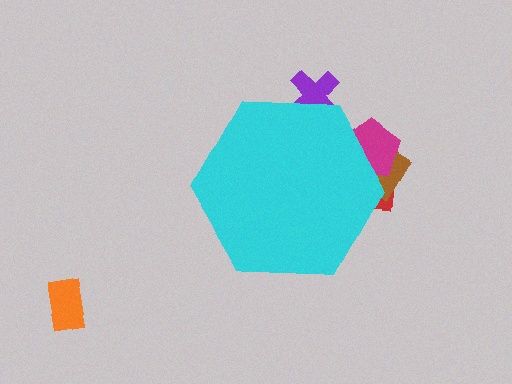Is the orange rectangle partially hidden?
No, the orange rectangle is fully visible.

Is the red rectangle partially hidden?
Yes, the red rectangle is partially hidden behind the cyan hexagon.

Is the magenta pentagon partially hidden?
Yes, the magenta pentagon is partially hidden behind the cyan hexagon.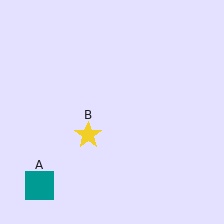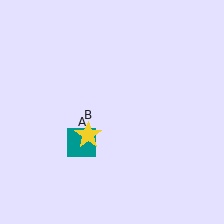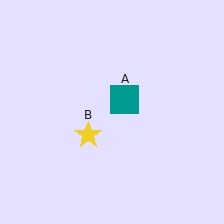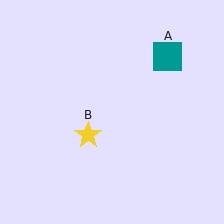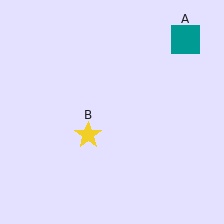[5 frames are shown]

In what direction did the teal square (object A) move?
The teal square (object A) moved up and to the right.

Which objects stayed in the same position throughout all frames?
Yellow star (object B) remained stationary.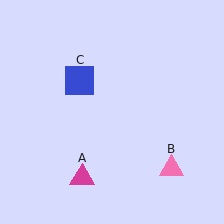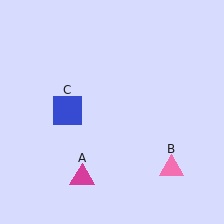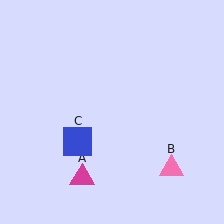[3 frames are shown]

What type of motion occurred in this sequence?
The blue square (object C) rotated counterclockwise around the center of the scene.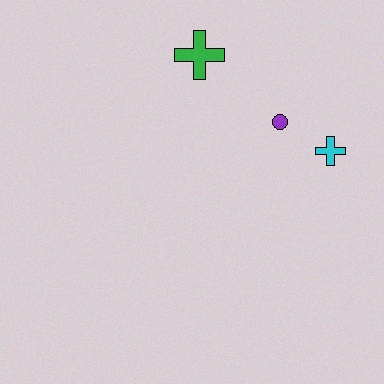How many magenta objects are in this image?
There are no magenta objects.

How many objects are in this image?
There are 3 objects.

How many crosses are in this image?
There are 2 crosses.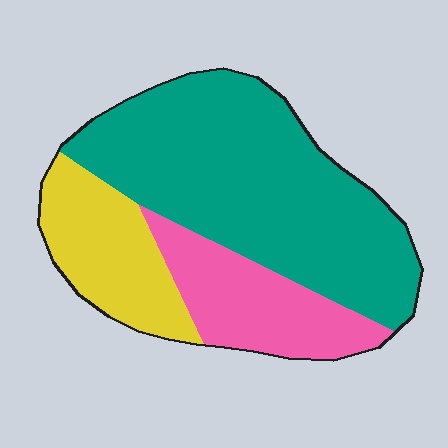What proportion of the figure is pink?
Pink takes up about one fifth (1/5) of the figure.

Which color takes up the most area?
Teal, at roughly 60%.